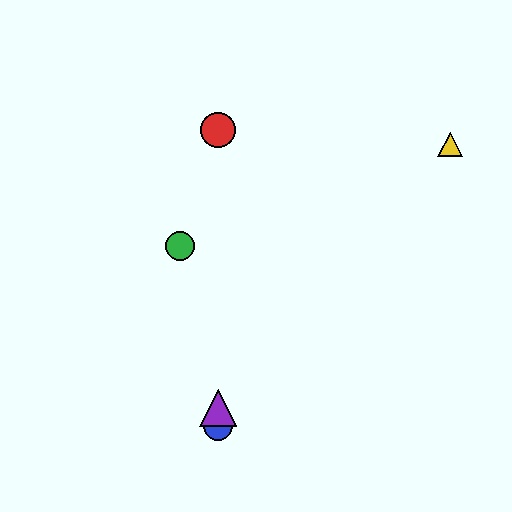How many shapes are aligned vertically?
3 shapes (the red circle, the blue circle, the purple triangle) are aligned vertically.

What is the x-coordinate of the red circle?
The red circle is at x≈218.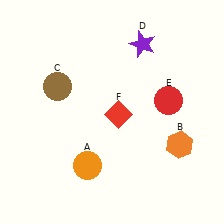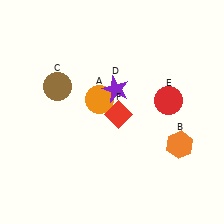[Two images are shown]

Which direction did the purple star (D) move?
The purple star (D) moved down.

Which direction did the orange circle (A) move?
The orange circle (A) moved up.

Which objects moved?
The objects that moved are: the orange circle (A), the purple star (D).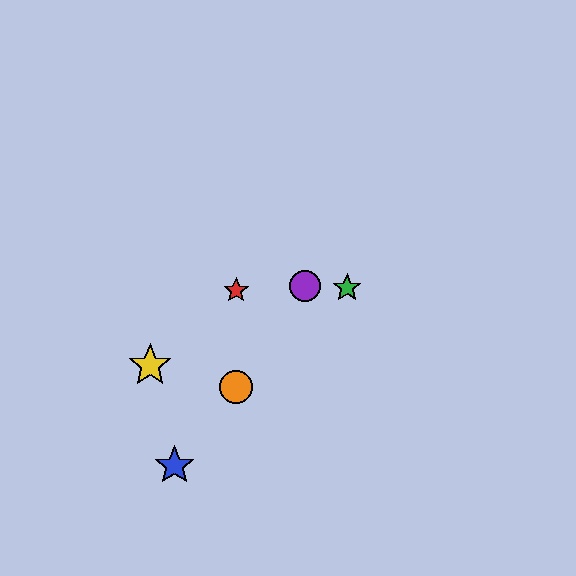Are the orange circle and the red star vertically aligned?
Yes, both are at x≈236.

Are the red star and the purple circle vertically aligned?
No, the red star is at x≈236 and the purple circle is at x≈305.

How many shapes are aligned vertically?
2 shapes (the red star, the orange circle) are aligned vertically.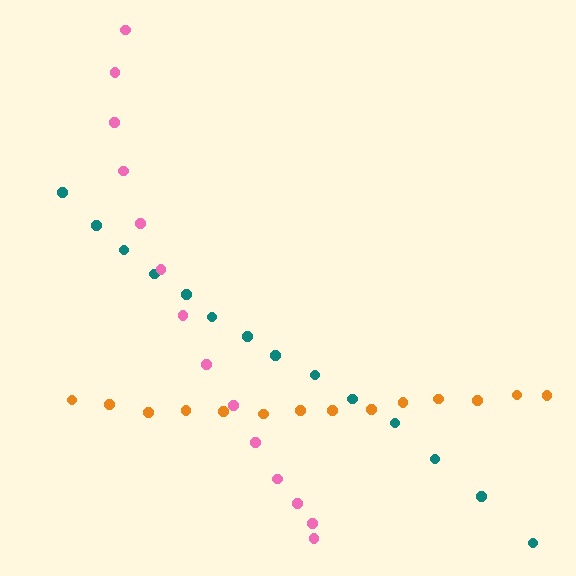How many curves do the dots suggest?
There are 3 distinct paths.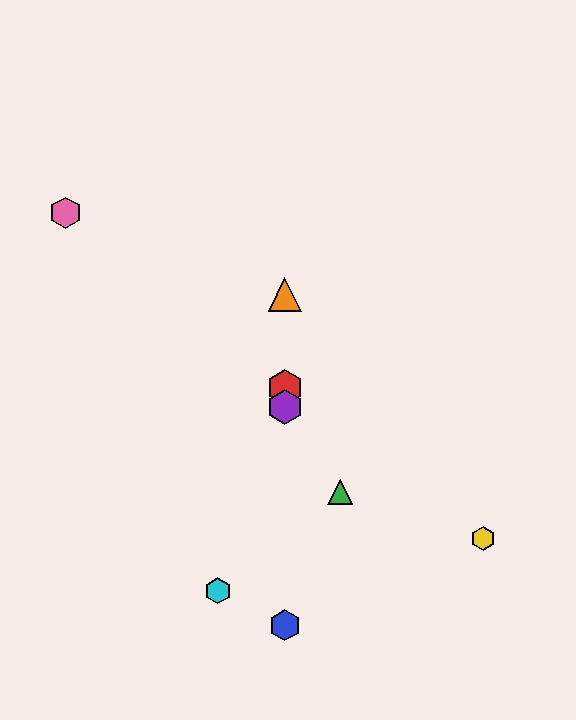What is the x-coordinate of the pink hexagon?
The pink hexagon is at x≈66.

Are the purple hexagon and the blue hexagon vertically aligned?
Yes, both are at x≈285.